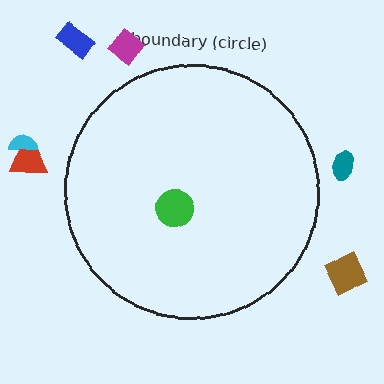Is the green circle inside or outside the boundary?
Inside.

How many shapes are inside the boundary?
1 inside, 6 outside.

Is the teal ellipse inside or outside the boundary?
Outside.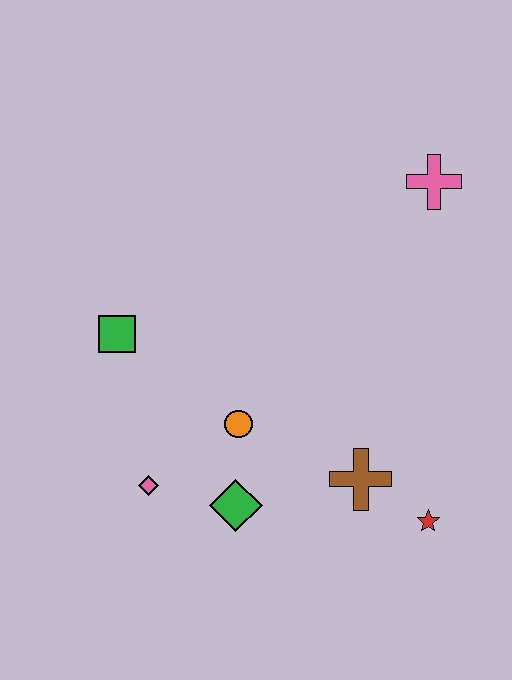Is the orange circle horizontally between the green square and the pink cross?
Yes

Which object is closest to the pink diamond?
The green diamond is closest to the pink diamond.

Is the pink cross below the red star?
No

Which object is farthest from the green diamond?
The pink cross is farthest from the green diamond.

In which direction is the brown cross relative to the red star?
The brown cross is to the left of the red star.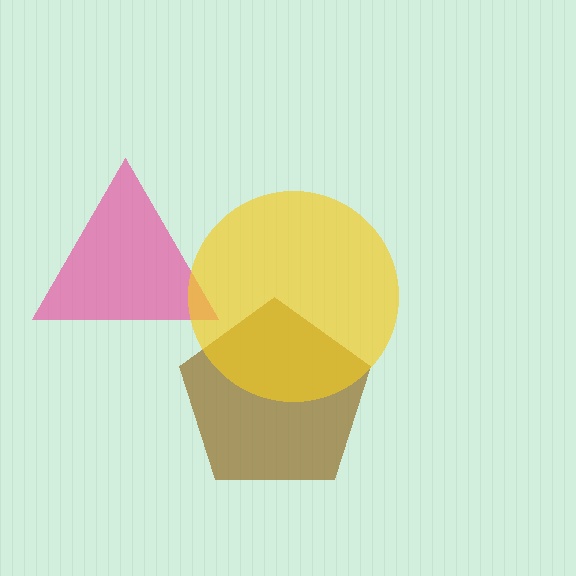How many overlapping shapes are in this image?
There are 3 overlapping shapes in the image.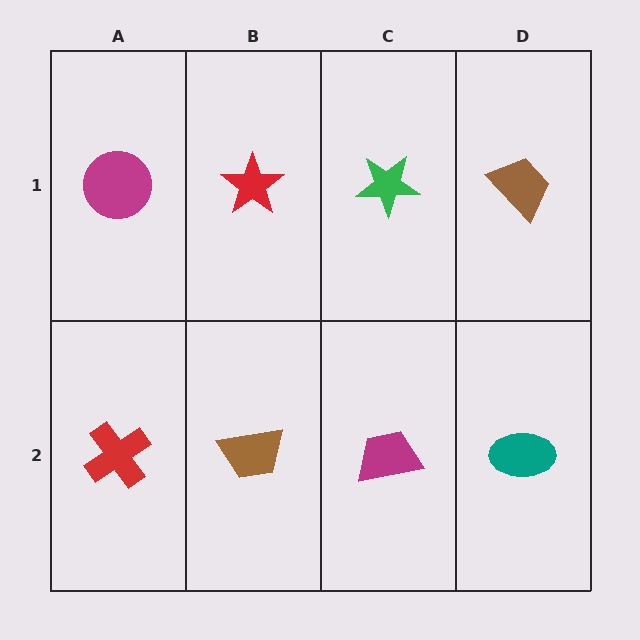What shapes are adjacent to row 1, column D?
A teal ellipse (row 2, column D), a green star (row 1, column C).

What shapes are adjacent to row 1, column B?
A brown trapezoid (row 2, column B), a magenta circle (row 1, column A), a green star (row 1, column C).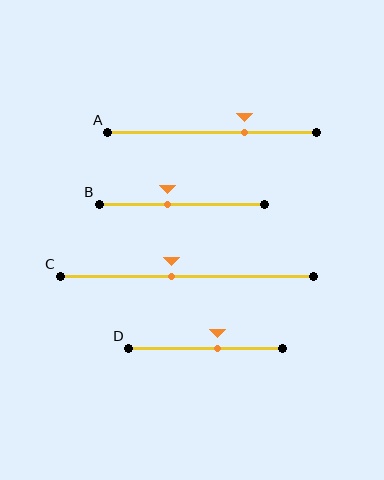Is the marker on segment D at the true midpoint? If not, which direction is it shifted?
No, the marker on segment D is shifted to the right by about 8% of the segment length.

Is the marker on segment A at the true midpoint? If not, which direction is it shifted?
No, the marker on segment A is shifted to the right by about 16% of the segment length.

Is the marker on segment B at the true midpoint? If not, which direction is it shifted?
No, the marker on segment B is shifted to the left by about 8% of the segment length.